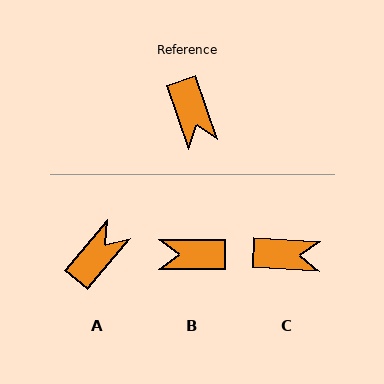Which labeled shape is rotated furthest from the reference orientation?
A, about 121 degrees away.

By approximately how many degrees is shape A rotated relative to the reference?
Approximately 121 degrees counter-clockwise.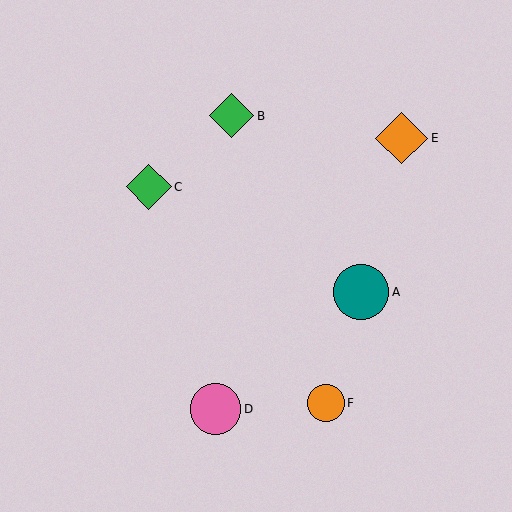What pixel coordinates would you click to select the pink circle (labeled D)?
Click at (216, 409) to select the pink circle D.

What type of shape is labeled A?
Shape A is a teal circle.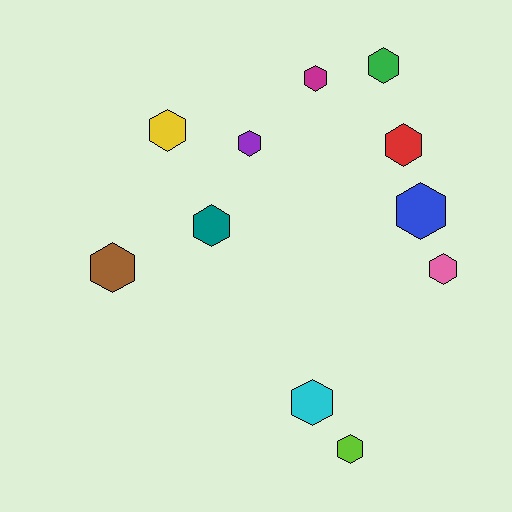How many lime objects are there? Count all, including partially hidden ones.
There is 1 lime object.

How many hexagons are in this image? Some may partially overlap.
There are 11 hexagons.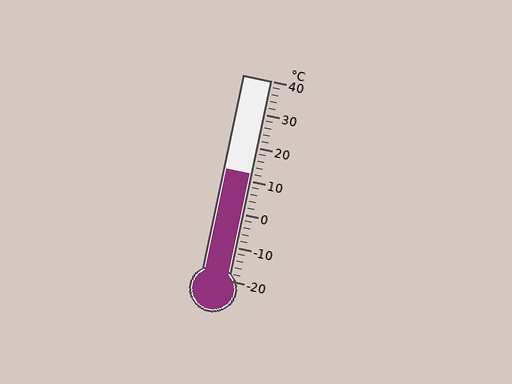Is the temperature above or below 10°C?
The temperature is above 10°C.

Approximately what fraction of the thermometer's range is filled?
The thermometer is filled to approximately 55% of its range.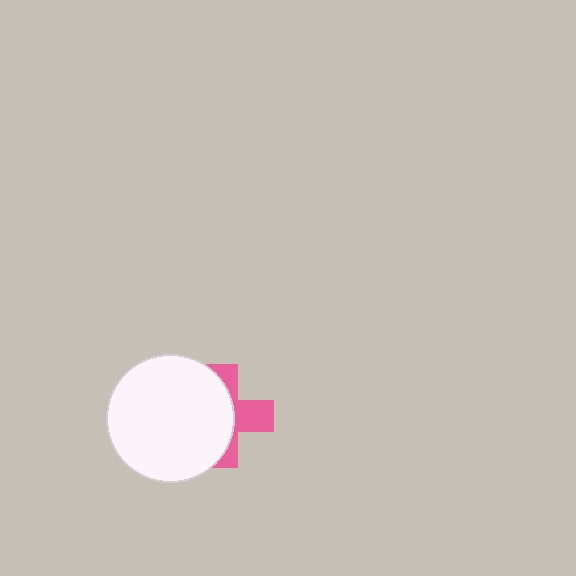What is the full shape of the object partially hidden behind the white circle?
The partially hidden object is a pink cross.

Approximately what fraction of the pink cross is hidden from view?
Roughly 60% of the pink cross is hidden behind the white circle.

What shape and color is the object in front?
The object in front is a white circle.